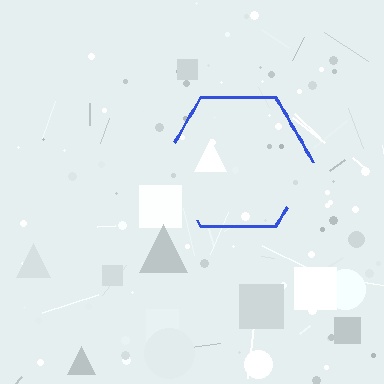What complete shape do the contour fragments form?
The contour fragments form a hexagon.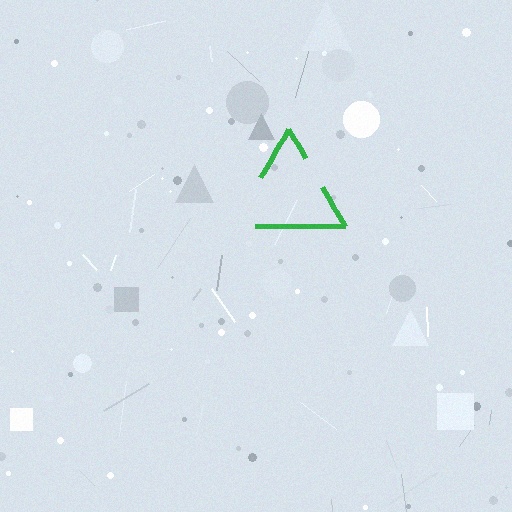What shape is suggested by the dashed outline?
The dashed outline suggests a triangle.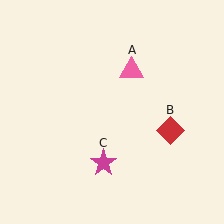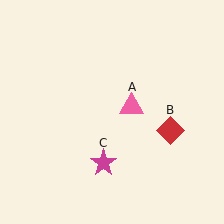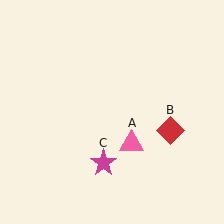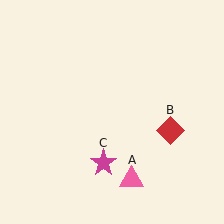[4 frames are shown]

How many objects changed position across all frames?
1 object changed position: pink triangle (object A).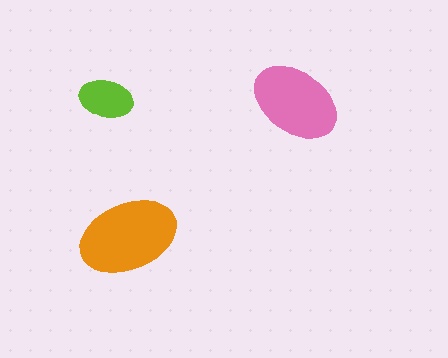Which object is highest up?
The lime ellipse is topmost.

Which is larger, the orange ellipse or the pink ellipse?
The orange one.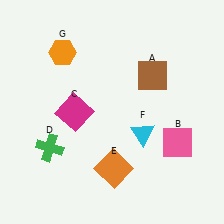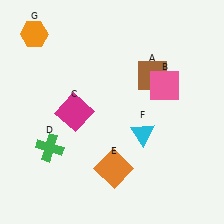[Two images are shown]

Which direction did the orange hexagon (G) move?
The orange hexagon (G) moved left.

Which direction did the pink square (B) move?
The pink square (B) moved up.